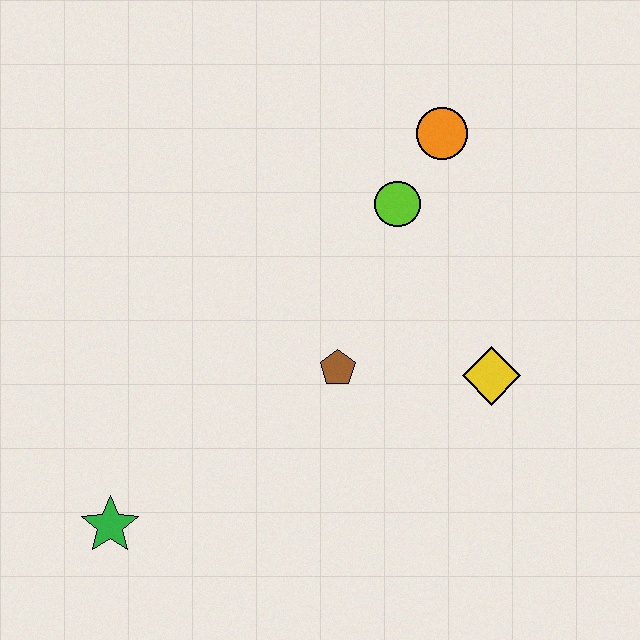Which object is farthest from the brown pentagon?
The green star is farthest from the brown pentagon.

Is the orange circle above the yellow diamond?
Yes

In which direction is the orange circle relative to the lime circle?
The orange circle is above the lime circle.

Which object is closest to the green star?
The brown pentagon is closest to the green star.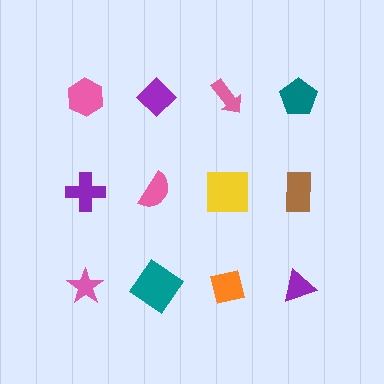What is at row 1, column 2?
A purple diamond.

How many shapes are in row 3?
4 shapes.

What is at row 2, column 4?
A brown rectangle.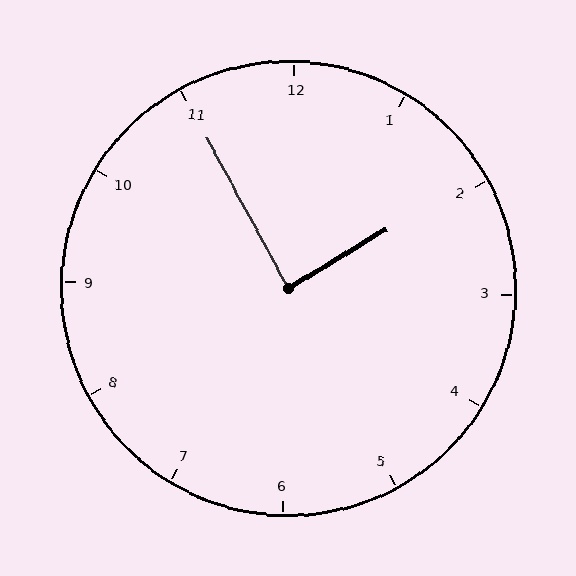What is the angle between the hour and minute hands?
Approximately 88 degrees.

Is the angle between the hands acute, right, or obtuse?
It is right.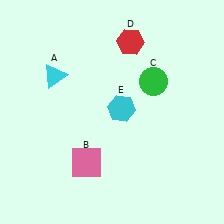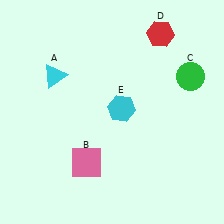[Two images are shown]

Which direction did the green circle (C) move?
The green circle (C) moved right.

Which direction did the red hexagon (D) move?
The red hexagon (D) moved right.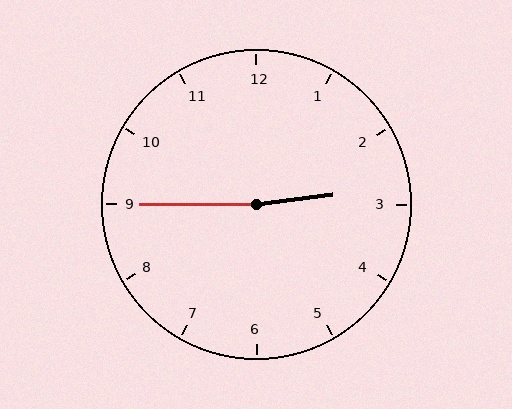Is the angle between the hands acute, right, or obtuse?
It is obtuse.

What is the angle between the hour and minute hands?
Approximately 172 degrees.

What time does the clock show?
2:45.